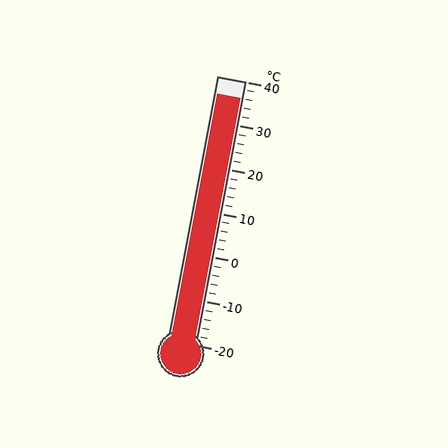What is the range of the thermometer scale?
The thermometer scale ranges from -20°C to 40°C.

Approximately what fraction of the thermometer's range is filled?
The thermometer is filled to approximately 95% of its range.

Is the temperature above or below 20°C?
The temperature is above 20°C.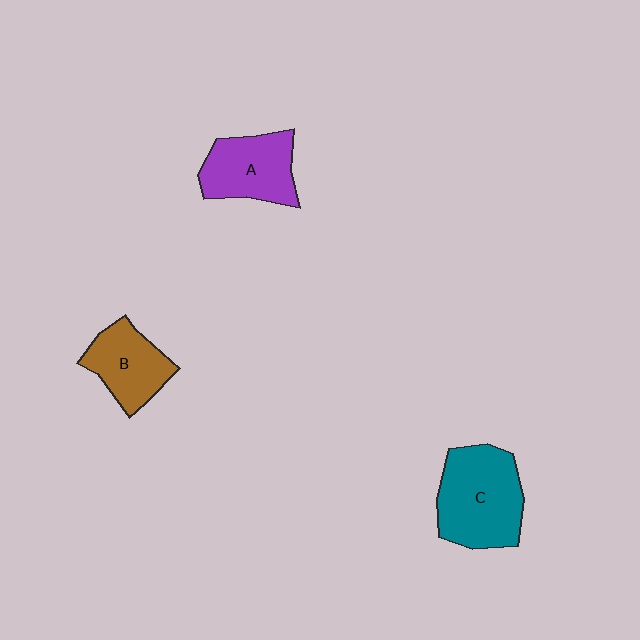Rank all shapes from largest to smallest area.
From largest to smallest: C (teal), A (purple), B (brown).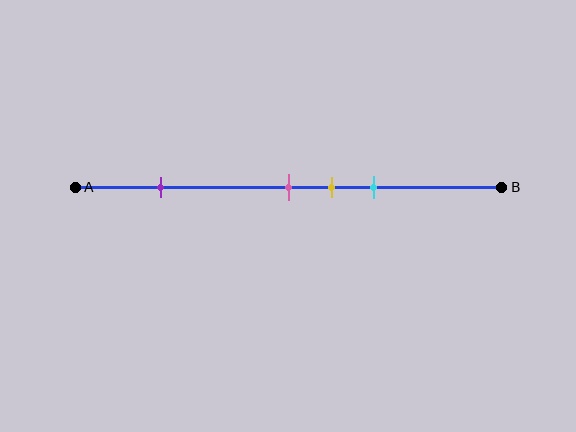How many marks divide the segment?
There are 4 marks dividing the segment.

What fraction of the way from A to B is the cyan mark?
The cyan mark is approximately 70% (0.7) of the way from A to B.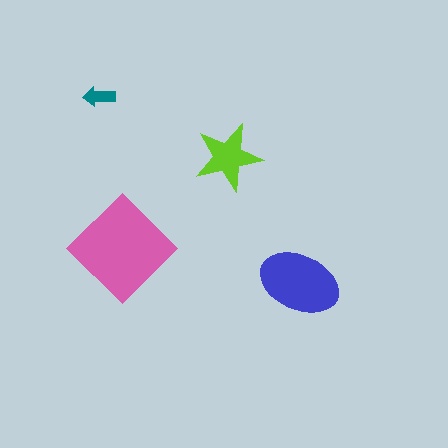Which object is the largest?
The pink diamond.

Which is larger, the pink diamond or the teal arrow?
The pink diamond.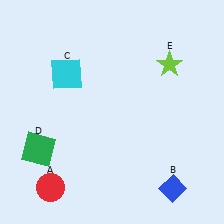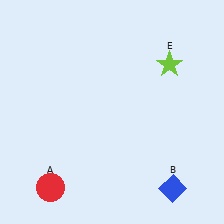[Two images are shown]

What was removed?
The green square (D), the cyan square (C) were removed in Image 2.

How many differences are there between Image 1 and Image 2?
There are 2 differences between the two images.